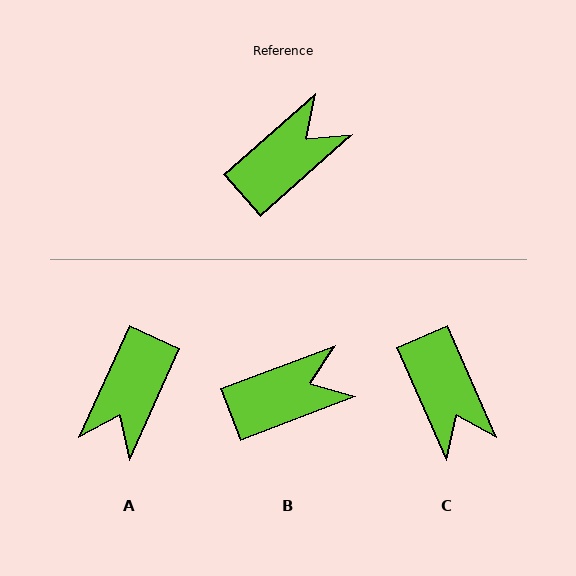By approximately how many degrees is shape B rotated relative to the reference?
Approximately 21 degrees clockwise.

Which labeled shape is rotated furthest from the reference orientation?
A, about 156 degrees away.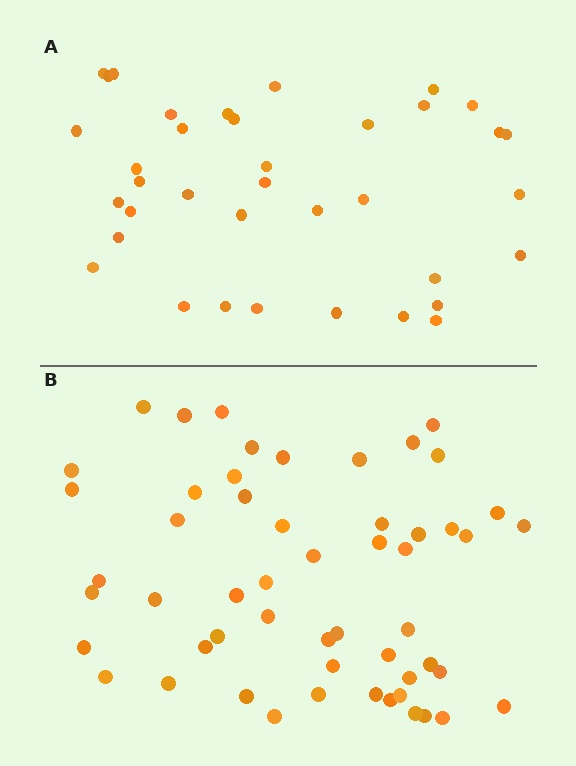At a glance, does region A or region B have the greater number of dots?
Region B (the bottom region) has more dots.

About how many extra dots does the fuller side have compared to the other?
Region B has approximately 15 more dots than region A.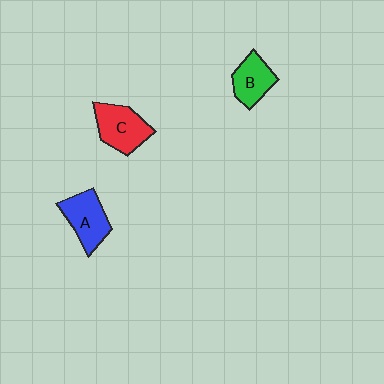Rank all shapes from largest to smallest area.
From largest to smallest: C (red), A (blue), B (green).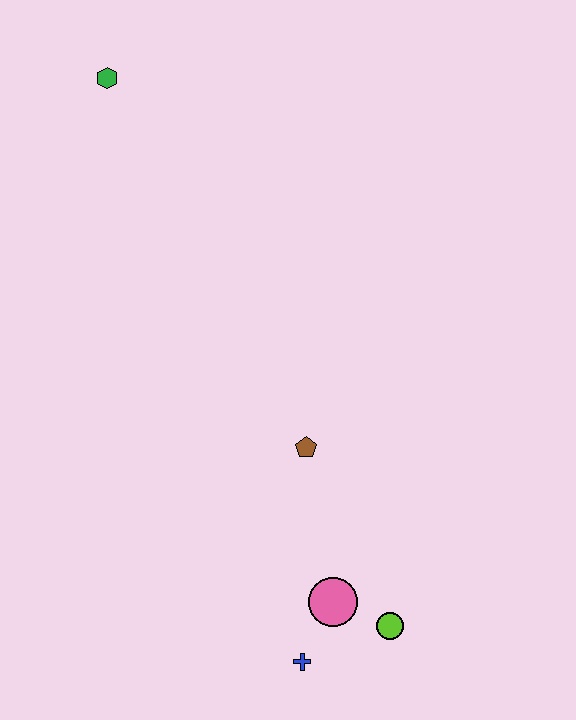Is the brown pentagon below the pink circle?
No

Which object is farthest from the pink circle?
The green hexagon is farthest from the pink circle.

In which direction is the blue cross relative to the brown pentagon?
The blue cross is below the brown pentagon.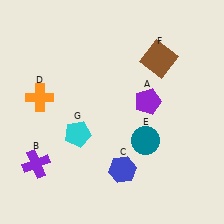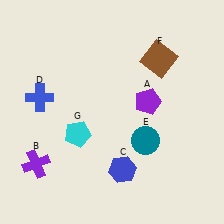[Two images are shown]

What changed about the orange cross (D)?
In Image 1, D is orange. In Image 2, it changed to blue.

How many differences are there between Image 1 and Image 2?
There is 1 difference between the two images.